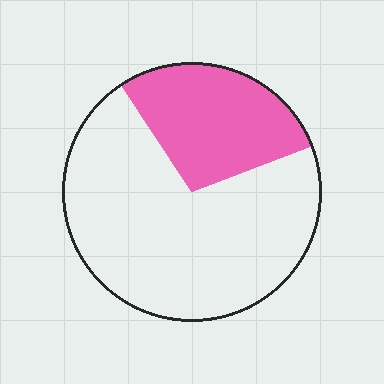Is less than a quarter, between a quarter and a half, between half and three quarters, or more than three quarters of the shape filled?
Between a quarter and a half.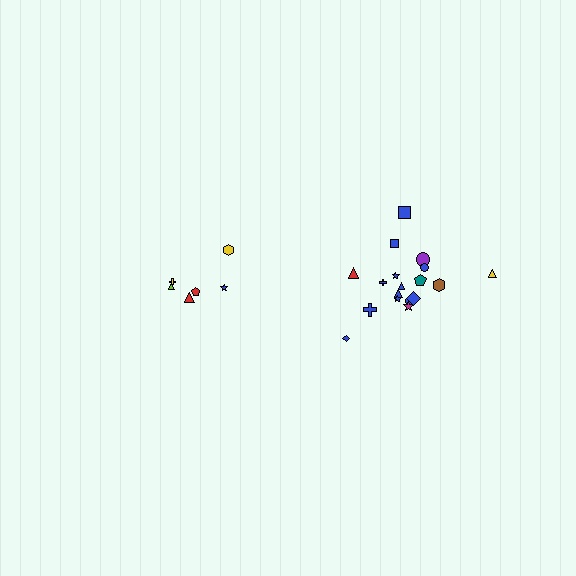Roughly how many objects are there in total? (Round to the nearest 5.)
Roughly 25 objects in total.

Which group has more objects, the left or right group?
The right group.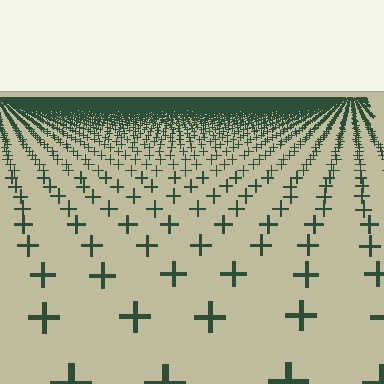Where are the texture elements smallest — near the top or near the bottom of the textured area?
Near the top.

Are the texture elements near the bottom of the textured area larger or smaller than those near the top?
Larger. Near the bottom, elements are closer to the viewer and appear at a bigger on-screen size.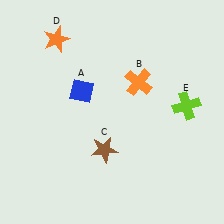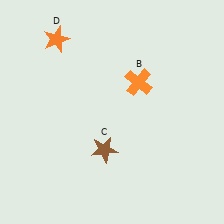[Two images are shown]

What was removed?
The blue diamond (A), the lime cross (E) were removed in Image 2.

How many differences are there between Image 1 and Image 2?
There are 2 differences between the two images.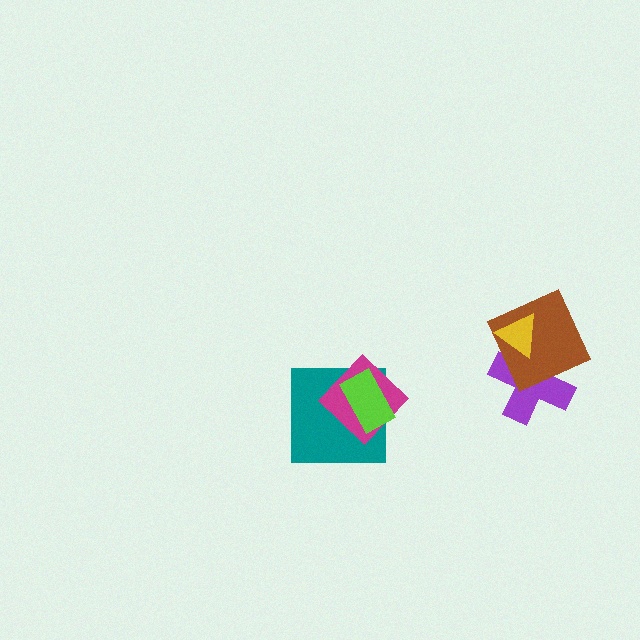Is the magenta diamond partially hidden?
Yes, it is partially covered by another shape.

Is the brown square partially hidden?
Yes, it is partially covered by another shape.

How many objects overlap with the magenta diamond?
2 objects overlap with the magenta diamond.